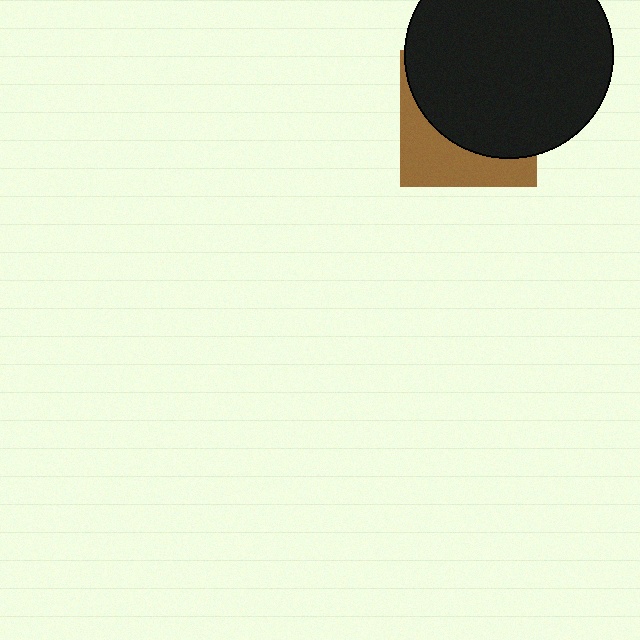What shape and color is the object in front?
The object in front is a black circle.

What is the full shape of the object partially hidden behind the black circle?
The partially hidden object is a brown square.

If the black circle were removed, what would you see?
You would see the complete brown square.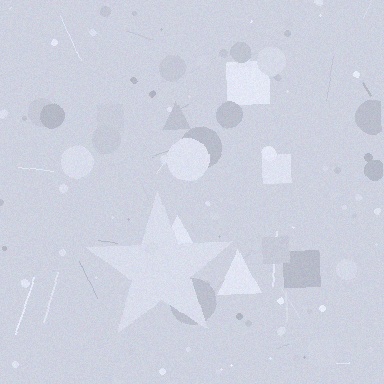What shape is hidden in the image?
A star is hidden in the image.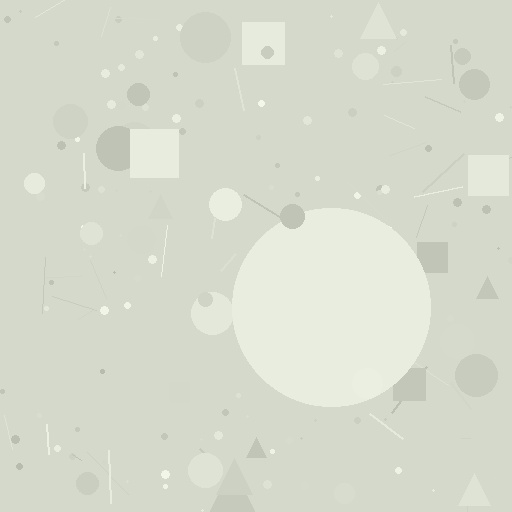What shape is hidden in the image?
A circle is hidden in the image.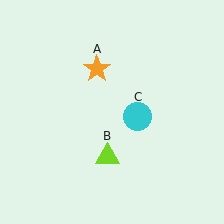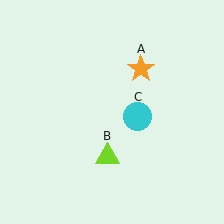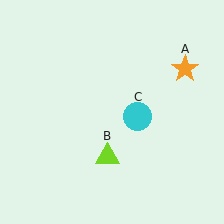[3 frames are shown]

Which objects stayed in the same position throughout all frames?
Lime triangle (object B) and cyan circle (object C) remained stationary.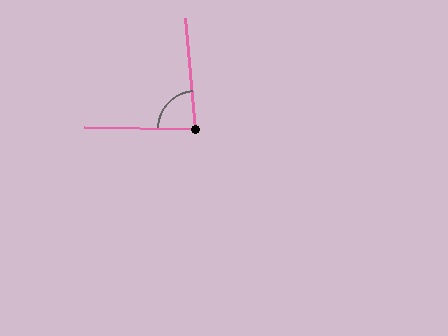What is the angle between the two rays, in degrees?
Approximately 84 degrees.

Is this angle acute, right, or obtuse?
It is acute.